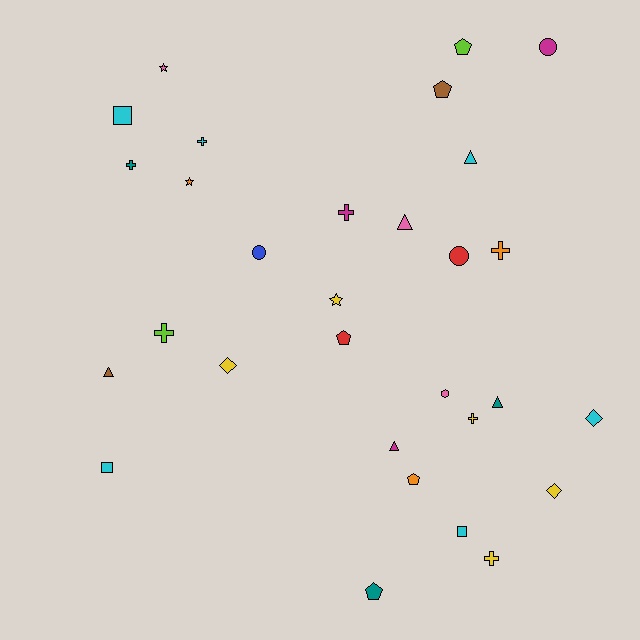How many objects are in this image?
There are 30 objects.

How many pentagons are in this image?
There are 5 pentagons.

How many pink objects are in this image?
There are 3 pink objects.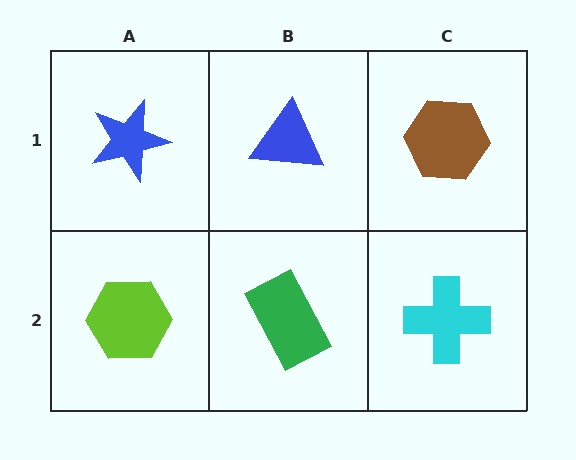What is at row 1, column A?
A blue star.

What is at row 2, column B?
A green rectangle.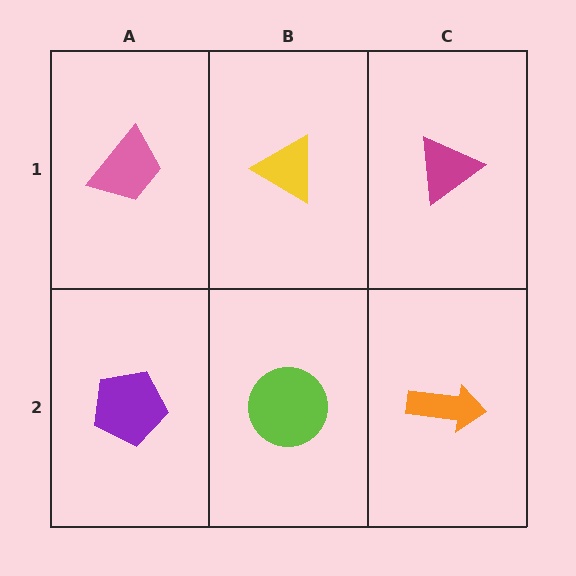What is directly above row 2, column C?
A magenta triangle.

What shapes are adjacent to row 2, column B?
A yellow triangle (row 1, column B), a purple pentagon (row 2, column A), an orange arrow (row 2, column C).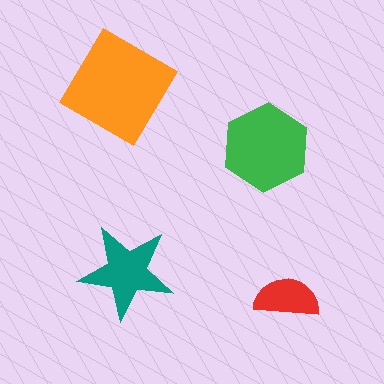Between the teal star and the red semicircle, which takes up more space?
The teal star.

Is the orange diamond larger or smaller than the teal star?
Larger.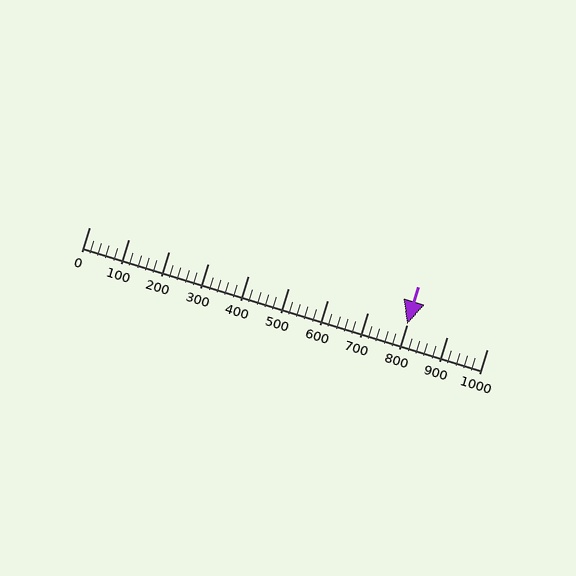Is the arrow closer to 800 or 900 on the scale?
The arrow is closer to 800.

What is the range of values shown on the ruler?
The ruler shows values from 0 to 1000.